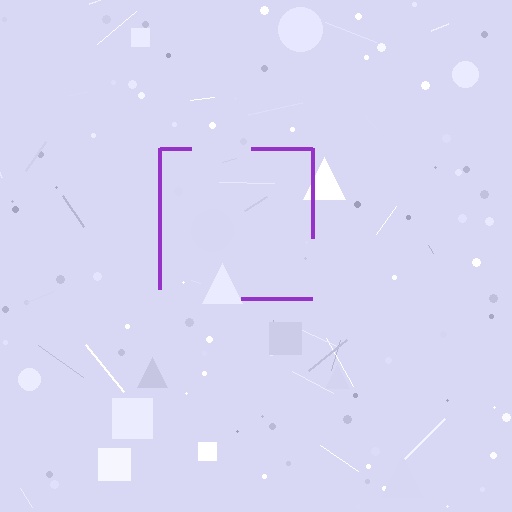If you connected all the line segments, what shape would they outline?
They would outline a square.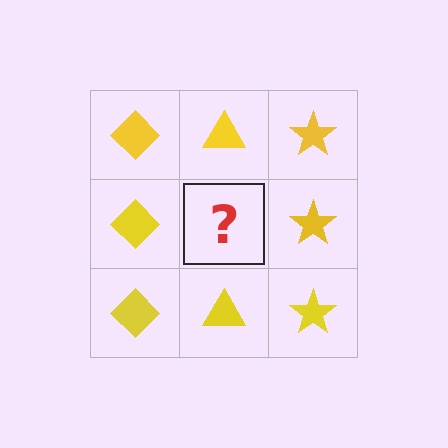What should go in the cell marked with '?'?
The missing cell should contain a yellow triangle.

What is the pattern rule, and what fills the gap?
The rule is that each column has a consistent shape. The gap should be filled with a yellow triangle.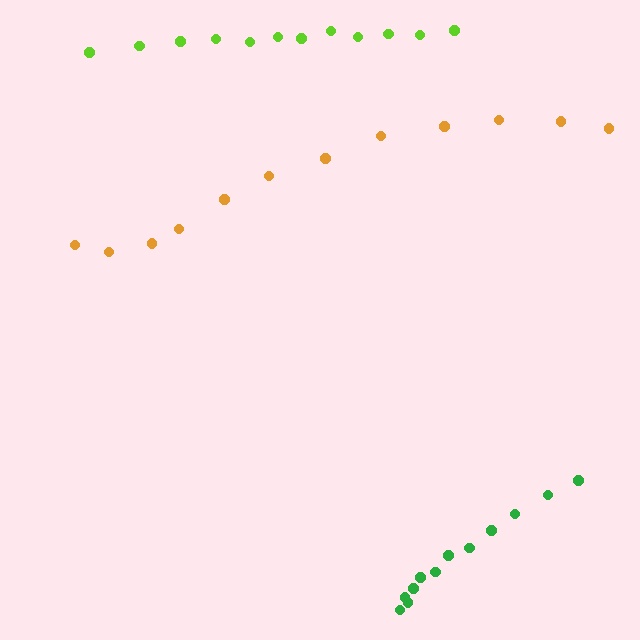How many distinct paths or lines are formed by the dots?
There are 3 distinct paths.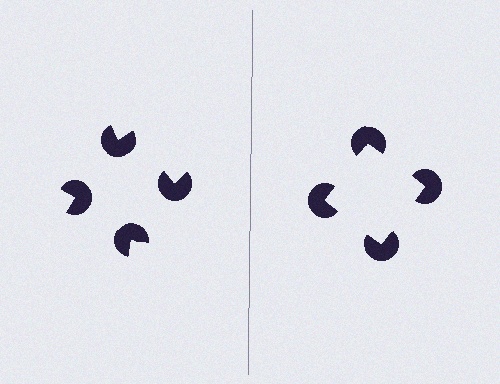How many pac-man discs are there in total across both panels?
8 — 4 on each side.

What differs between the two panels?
The pac-man discs are positioned identically on both sides; only the wedge orientations differ. On the right they align to a square; on the left they are misaligned.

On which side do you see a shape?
An illusory square appears on the right side. On the left side the wedge cuts are rotated, so no coherent shape forms.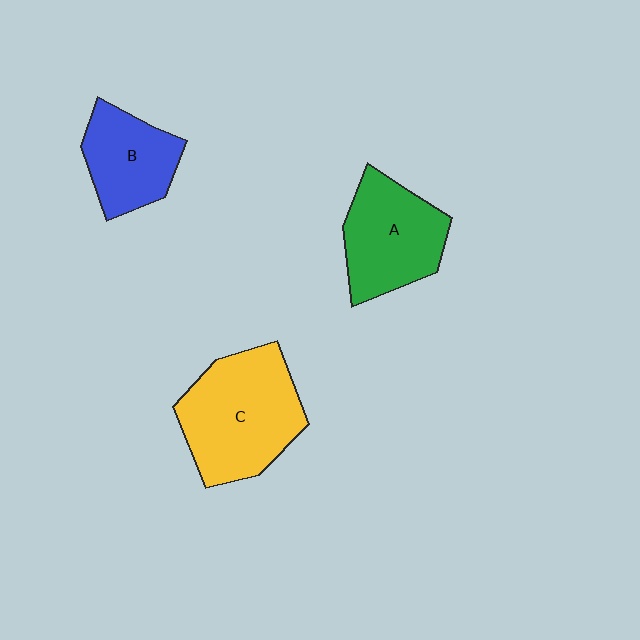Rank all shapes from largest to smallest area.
From largest to smallest: C (yellow), A (green), B (blue).